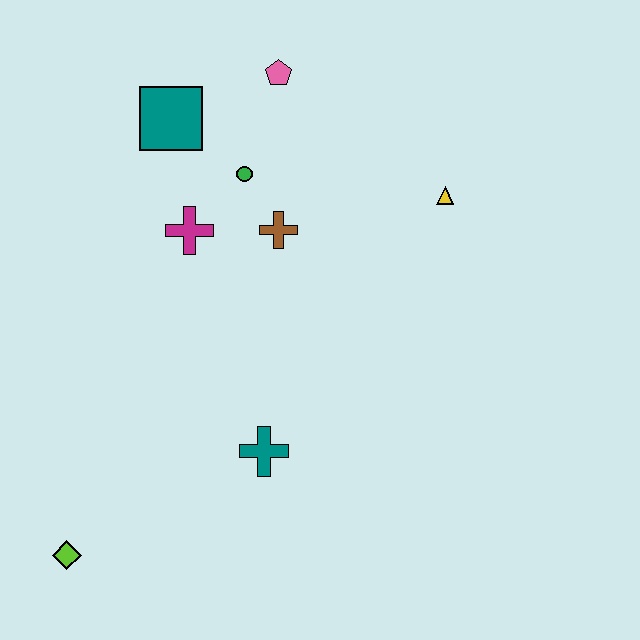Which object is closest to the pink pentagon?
The green circle is closest to the pink pentagon.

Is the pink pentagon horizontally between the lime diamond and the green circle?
No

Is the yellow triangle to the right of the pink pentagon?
Yes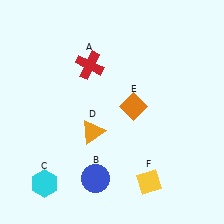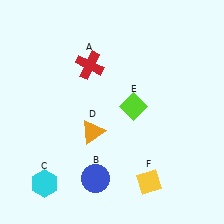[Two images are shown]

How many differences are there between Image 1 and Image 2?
There is 1 difference between the two images.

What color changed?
The diamond (E) changed from orange in Image 1 to lime in Image 2.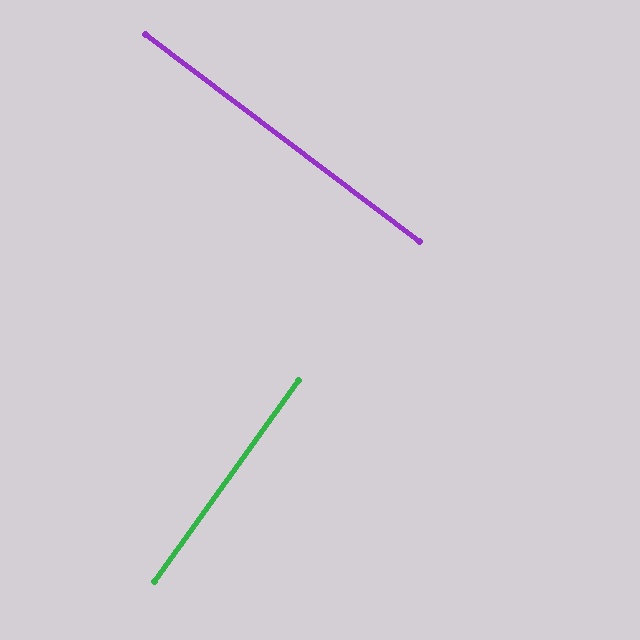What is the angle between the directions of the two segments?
Approximately 89 degrees.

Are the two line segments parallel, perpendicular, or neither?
Perpendicular — they meet at approximately 89°.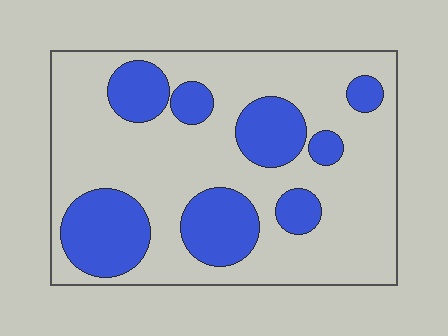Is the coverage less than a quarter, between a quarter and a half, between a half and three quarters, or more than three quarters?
Between a quarter and a half.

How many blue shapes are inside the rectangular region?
8.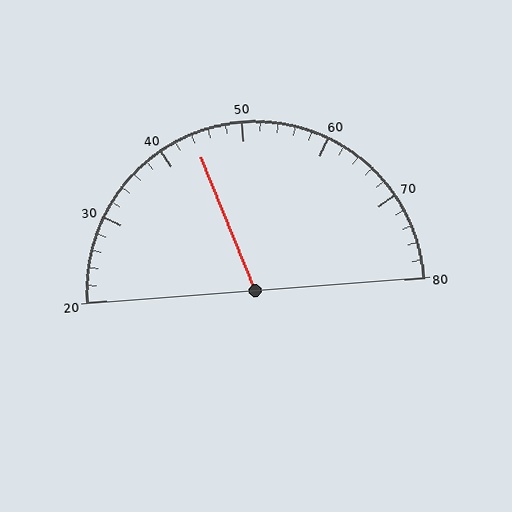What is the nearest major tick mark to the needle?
The nearest major tick mark is 40.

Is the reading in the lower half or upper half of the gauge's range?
The reading is in the lower half of the range (20 to 80).